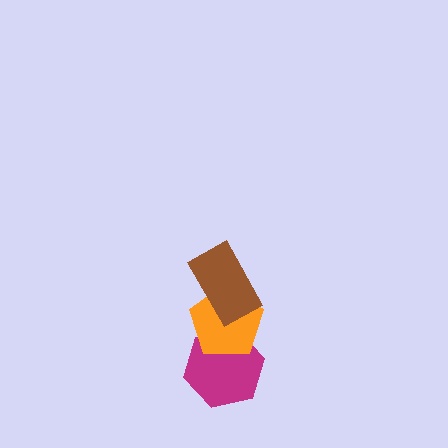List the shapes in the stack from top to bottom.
From top to bottom: the brown rectangle, the orange pentagon, the magenta hexagon.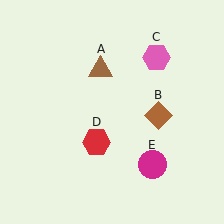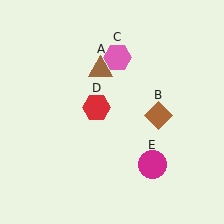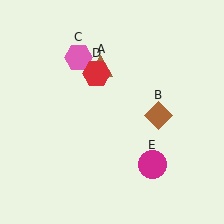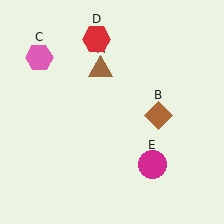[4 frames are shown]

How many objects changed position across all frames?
2 objects changed position: pink hexagon (object C), red hexagon (object D).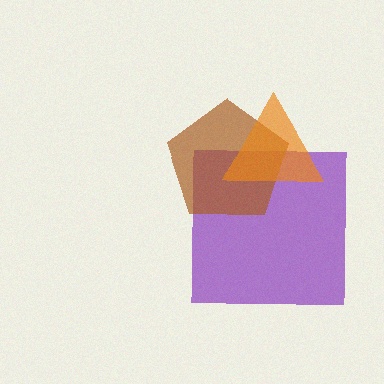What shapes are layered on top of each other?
The layered shapes are: a purple square, a brown pentagon, an orange triangle.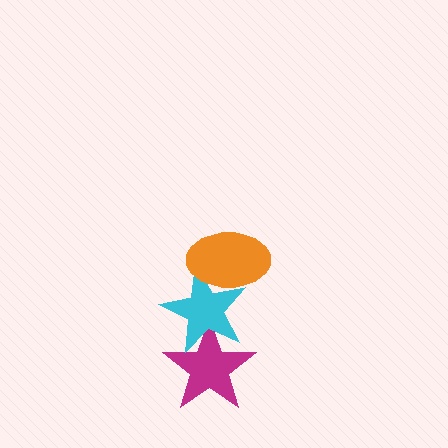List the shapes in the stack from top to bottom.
From top to bottom: the orange ellipse, the cyan star, the magenta star.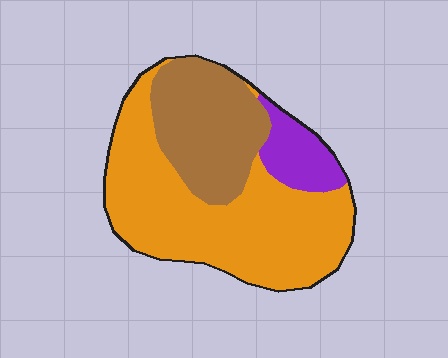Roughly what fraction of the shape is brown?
Brown takes up about one third (1/3) of the shape.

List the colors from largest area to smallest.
From largest to smallest: orange, brown, purple.